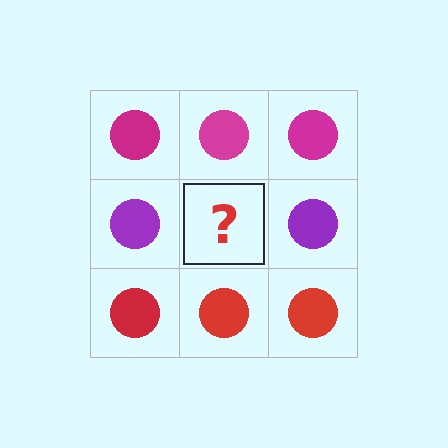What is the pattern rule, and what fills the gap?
The rule is that each row has a consistent color. The gap should be filled with a purple circle.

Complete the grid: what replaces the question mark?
The question mark should be replaced with a purple circle.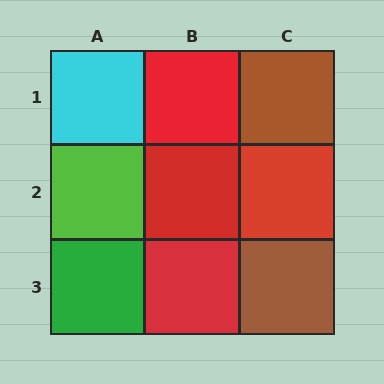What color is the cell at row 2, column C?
Red.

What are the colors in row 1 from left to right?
Cyan, red, brown.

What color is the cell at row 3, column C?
Brown.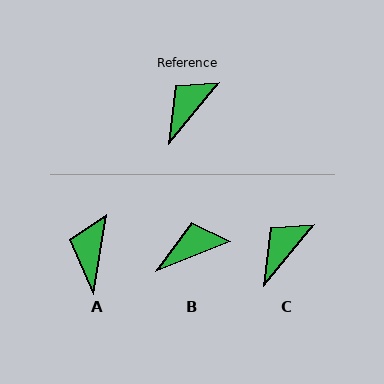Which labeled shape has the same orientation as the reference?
C.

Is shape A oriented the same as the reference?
No, it is off by about 30 degrees.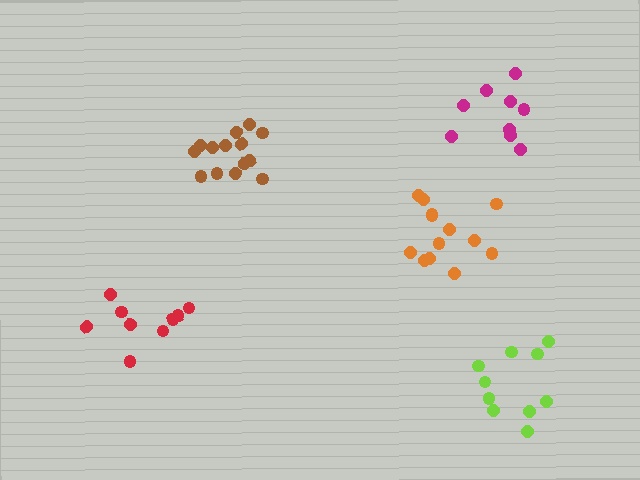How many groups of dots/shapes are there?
There are 5 groups.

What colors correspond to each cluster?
The clusters are colored: orange, lime, magenta, brown, red.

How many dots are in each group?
Group 1: 13 dots, Group 2: 10 dots, Group 3: 9 dots, Group 4: 14 dots, Group 5: 9 dots (55 total).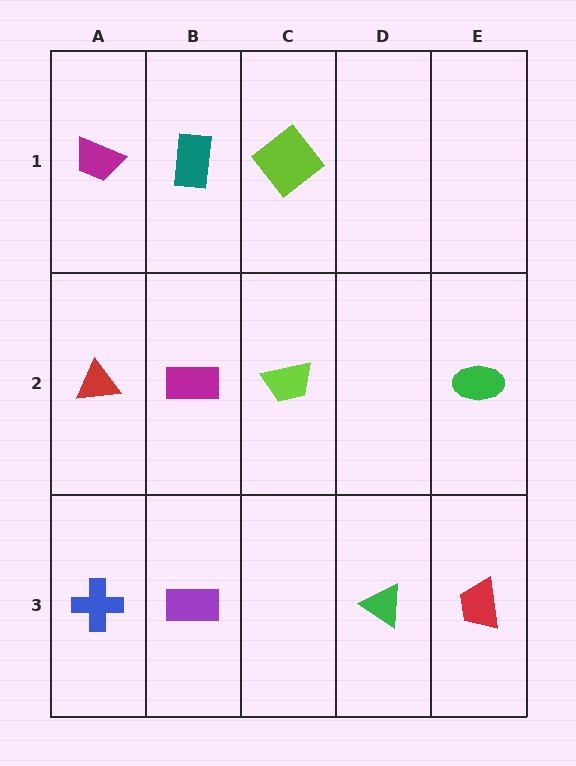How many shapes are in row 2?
4 shapes.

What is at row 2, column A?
A red triangle.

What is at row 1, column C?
A lime diamond.